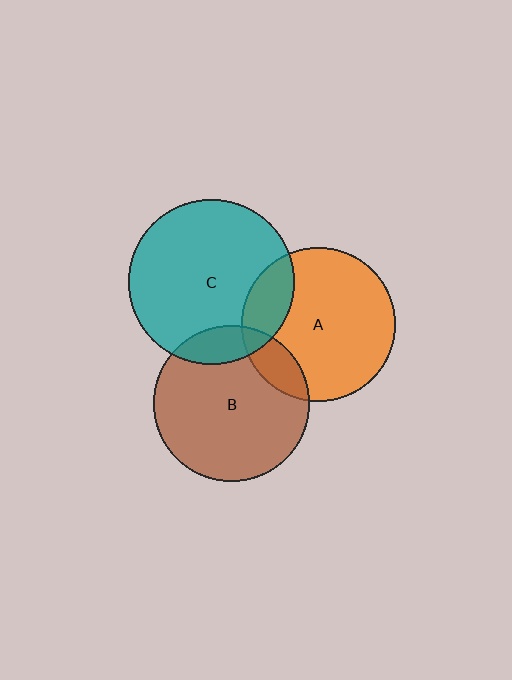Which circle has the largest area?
Circle C (teal).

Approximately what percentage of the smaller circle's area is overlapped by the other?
Approximately 15%.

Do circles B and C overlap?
Yes.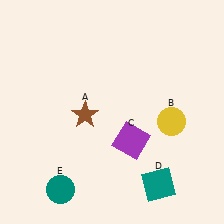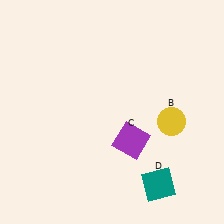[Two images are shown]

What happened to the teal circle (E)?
The teal circle (E) was removed in Image 2. It was in the bottom-left area of Image 1.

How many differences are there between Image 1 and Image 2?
There are 2 differences between the two images.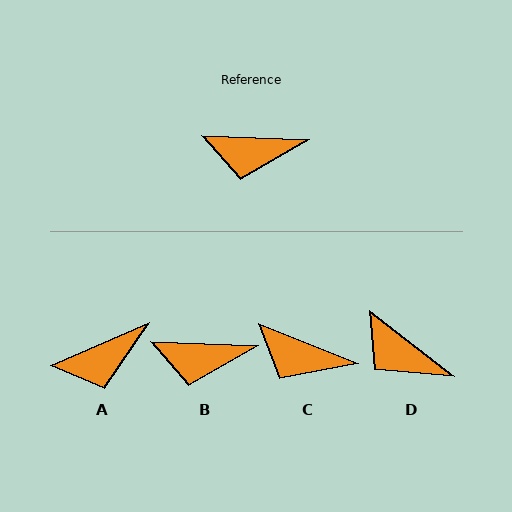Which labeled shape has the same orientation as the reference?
B.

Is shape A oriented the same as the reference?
No, it is off by about 25 degrees.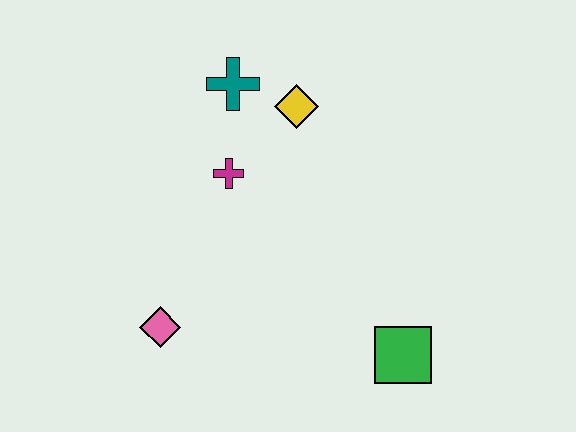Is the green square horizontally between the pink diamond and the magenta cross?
No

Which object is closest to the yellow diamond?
The teal cross is closest to the yellow diamond.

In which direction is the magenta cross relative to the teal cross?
The magenta cross is below the teal cross.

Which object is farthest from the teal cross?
The green square is farthest from the teal cross.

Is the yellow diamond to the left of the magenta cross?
No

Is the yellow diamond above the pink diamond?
Yes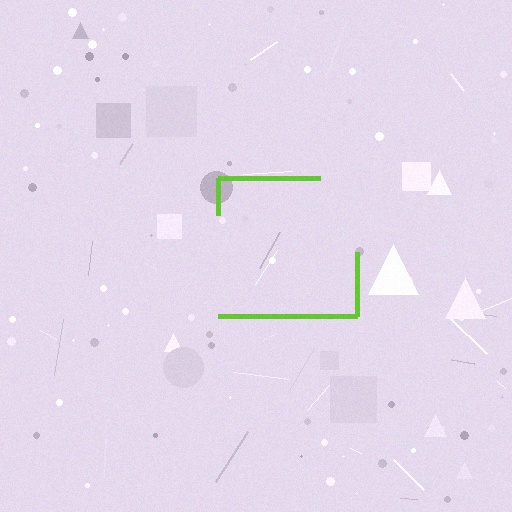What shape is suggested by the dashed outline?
The dashed outline suggests a square.